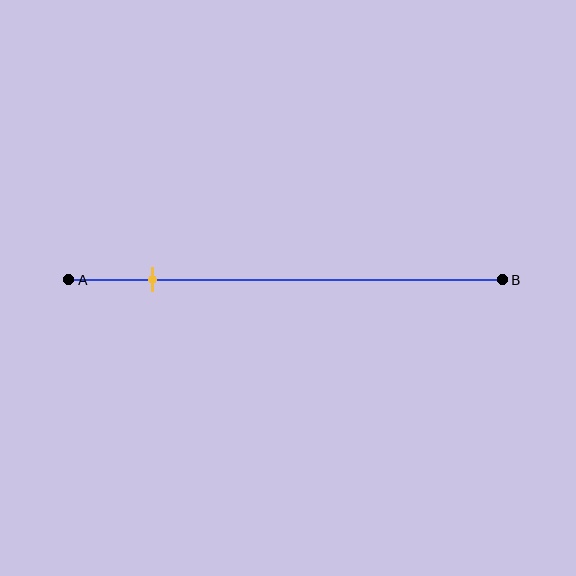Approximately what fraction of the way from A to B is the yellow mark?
The yellow mark is approximately 20% of the way from A to B.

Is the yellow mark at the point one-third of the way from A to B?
No, the mark is at about 20% from A, not at the 33% one-third point.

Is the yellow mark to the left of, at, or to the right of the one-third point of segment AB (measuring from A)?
The yellow mark is to the left of the one-third point of segment AB.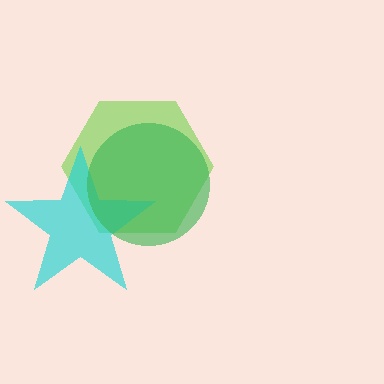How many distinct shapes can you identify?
There are 3 distinct shapes: a lime hexagon, a cyan star, a green circle.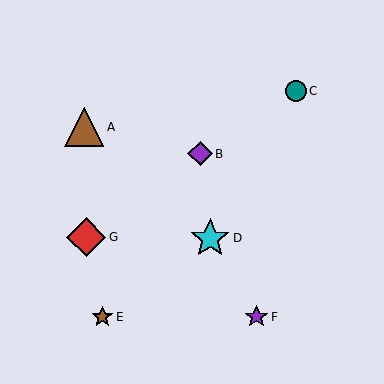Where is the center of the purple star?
The center of the purple star is at (257, 317).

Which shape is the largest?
The brown triangle (labeled A) is the largest.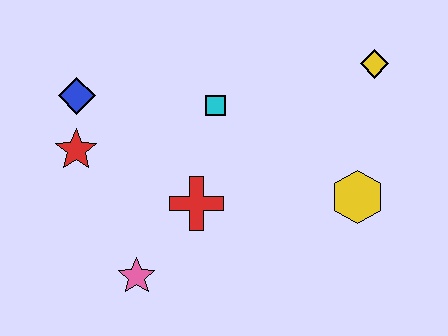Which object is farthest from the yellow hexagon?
The blue diamond is farthest from the yellow hexagon.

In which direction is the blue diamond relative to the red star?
The blue diamond is above the red star.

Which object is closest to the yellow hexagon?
The yellow diamond is closest to the yellow hexagon.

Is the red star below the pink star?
No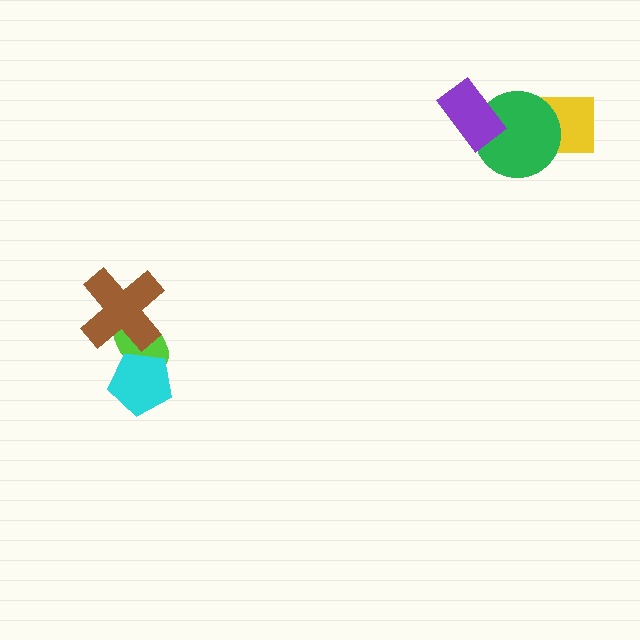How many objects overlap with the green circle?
2 objects overlap with the green circle.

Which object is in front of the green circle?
The purple rectangle is in front of the green circle.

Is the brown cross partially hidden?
No, no other shape covers it.